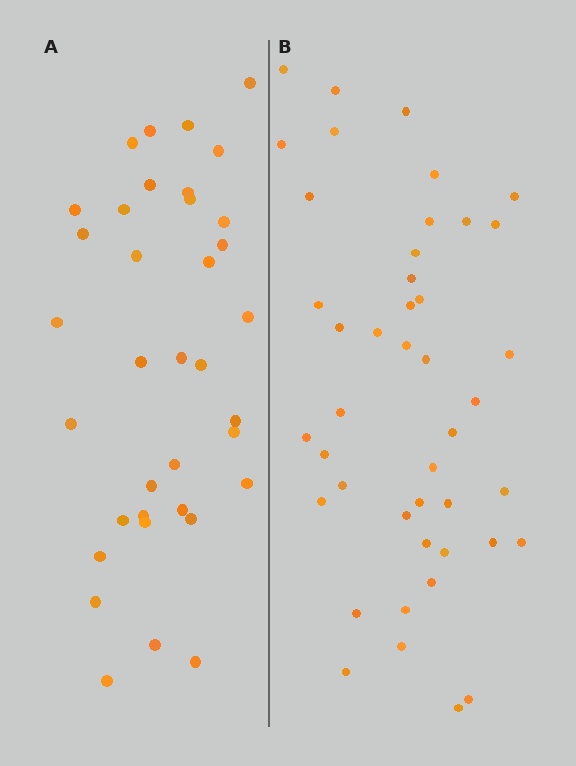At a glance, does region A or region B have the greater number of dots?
Region B (the right region) has more dots.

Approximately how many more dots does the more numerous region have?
Region B has roughly 8 or so more dots than region A.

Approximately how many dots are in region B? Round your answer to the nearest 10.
About 40 dots. (The exact count is 44, which rounds to 40.)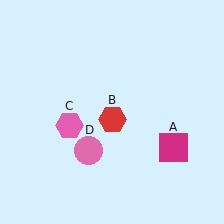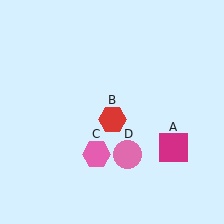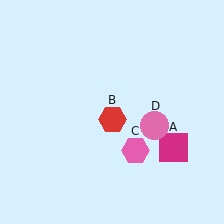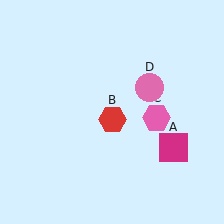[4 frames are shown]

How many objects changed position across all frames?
2 objects changed position: pink hexagon (object C), pink circle (object D).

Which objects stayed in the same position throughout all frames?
Magenta square (object A) and red hexagon (object B) remained stationary.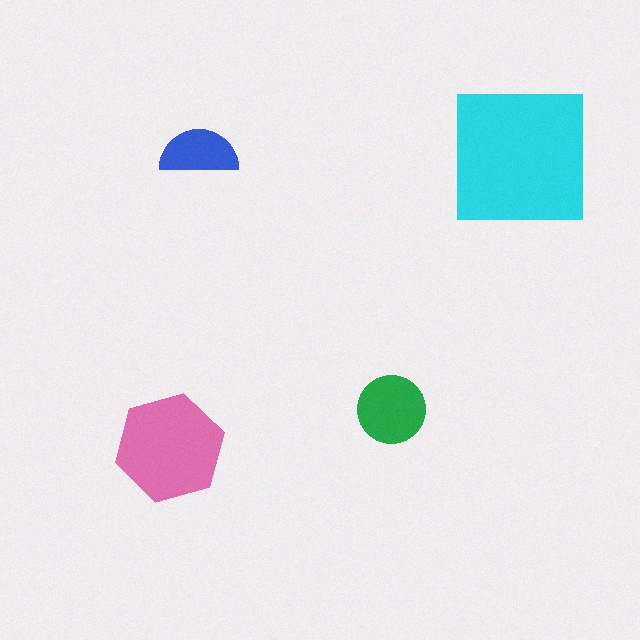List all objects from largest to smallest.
The cyan square, the pink hexagon, the green circle, the blue semicircle.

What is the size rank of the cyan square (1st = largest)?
1st.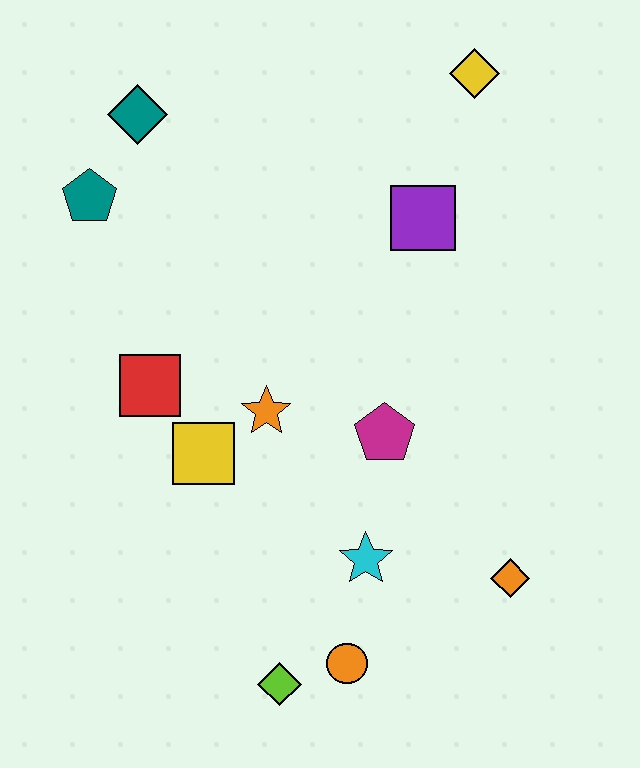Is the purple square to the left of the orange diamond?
Yes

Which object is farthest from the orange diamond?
The teal diamond is farthest from the orange diamond.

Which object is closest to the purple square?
The yellow diamond is closest to the purple square.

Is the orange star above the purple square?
No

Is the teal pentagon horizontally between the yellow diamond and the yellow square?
No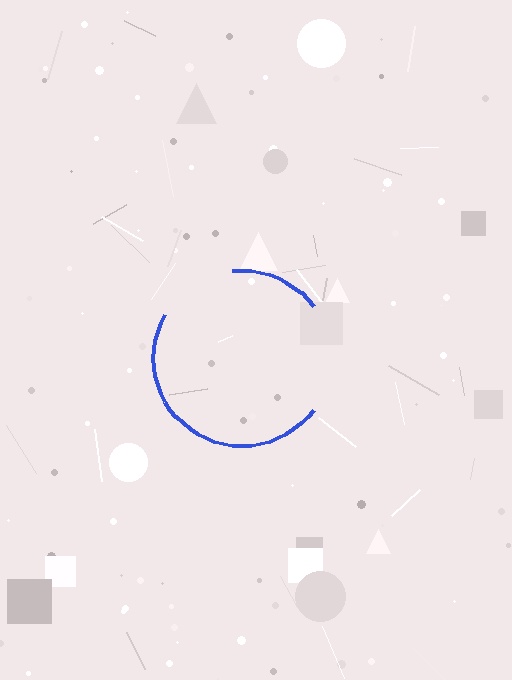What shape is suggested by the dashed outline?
The dashed outline suggests a circle.